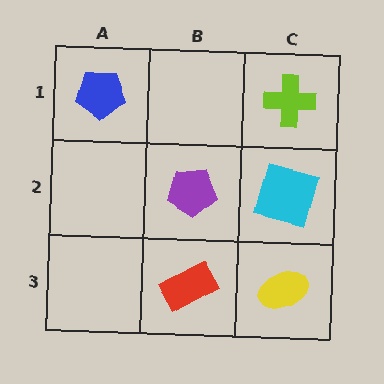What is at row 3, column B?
A red rectangle.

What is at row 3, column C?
A yellow ellipse.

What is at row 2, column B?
A purple pentagon.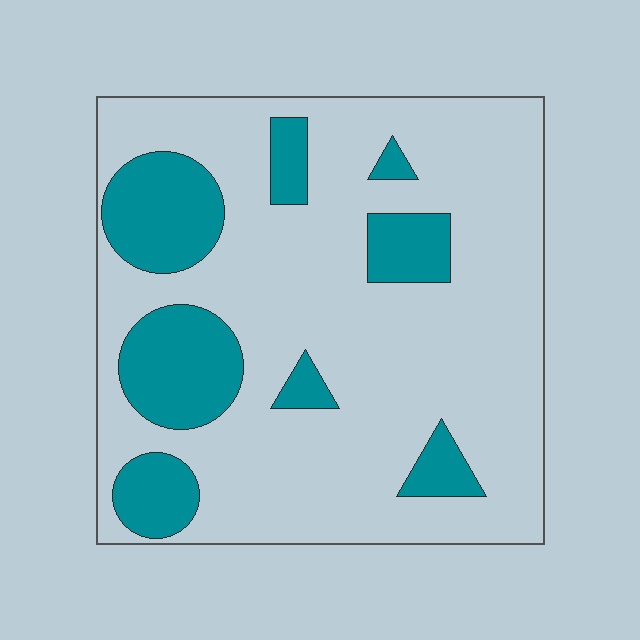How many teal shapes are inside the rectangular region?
8.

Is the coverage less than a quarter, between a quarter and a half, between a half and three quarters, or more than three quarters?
Less than a quarter.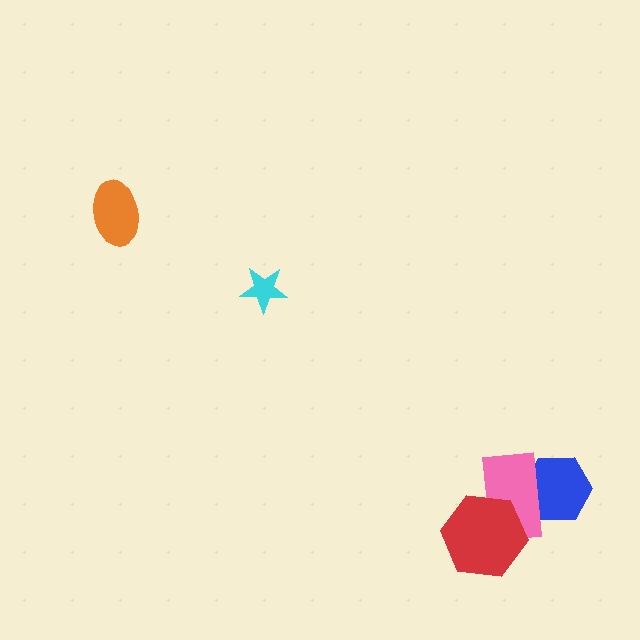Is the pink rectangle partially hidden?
Yes, it is partially covered by another shape.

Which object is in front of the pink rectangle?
The red hexagon is in front of the pink rectangle.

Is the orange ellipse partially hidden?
No, no other shape covers it.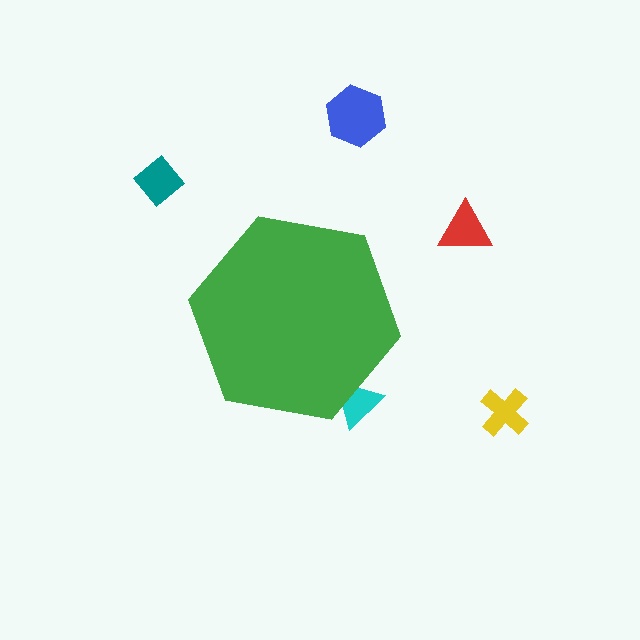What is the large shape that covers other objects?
A green hexagon.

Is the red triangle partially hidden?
No, the red triangle is fully visible.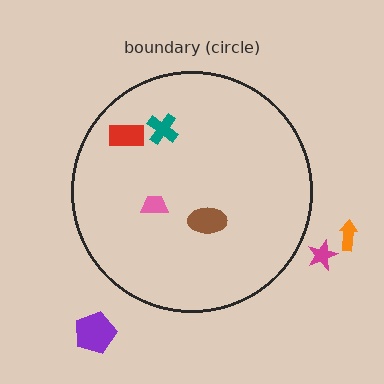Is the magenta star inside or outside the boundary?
Outside.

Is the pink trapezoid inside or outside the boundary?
Inside.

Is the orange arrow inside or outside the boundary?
Outside.